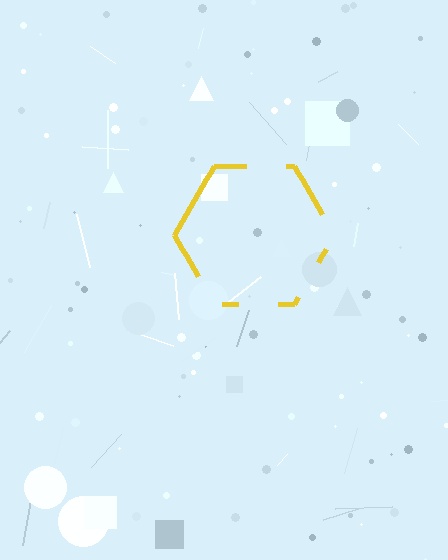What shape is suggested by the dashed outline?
The dashed outline suggests a hexagon.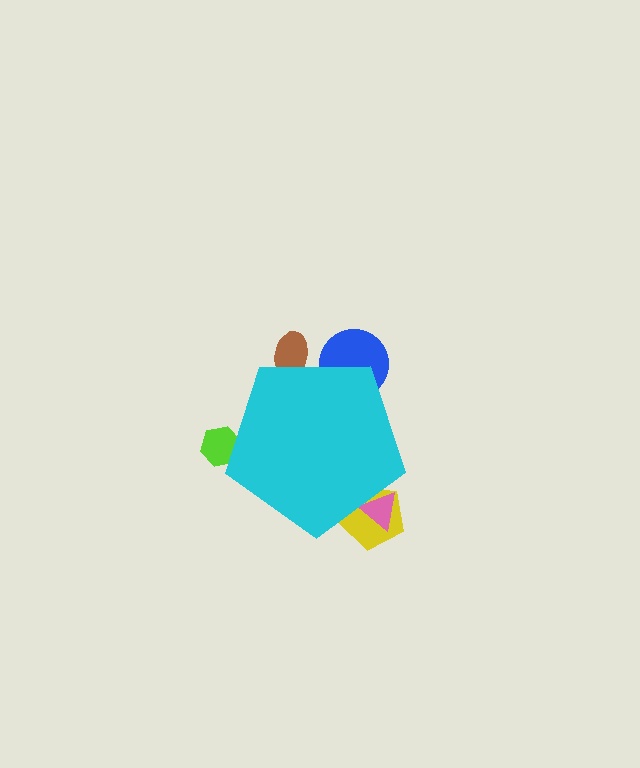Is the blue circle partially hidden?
Yes, the blue circle is partially hidden behind the cyan pentagon.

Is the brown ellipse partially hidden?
Yes, the brown ellipse is partially hidden behind the cyan pentagon.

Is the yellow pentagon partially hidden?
Yes, the yellow pentagon is partially hidden behind the cyan pentagon.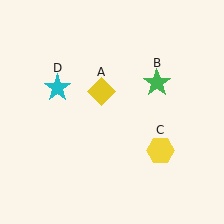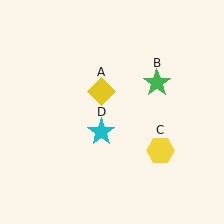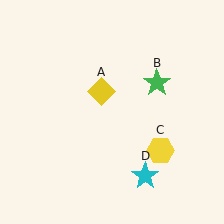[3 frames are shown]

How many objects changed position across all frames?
1 object changed position: cyan star (object D).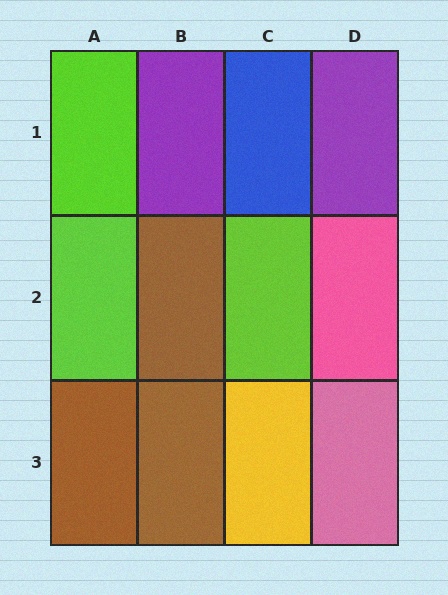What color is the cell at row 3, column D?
Pink.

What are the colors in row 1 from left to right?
Lime, purple, blue, purple.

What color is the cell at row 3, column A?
Brown.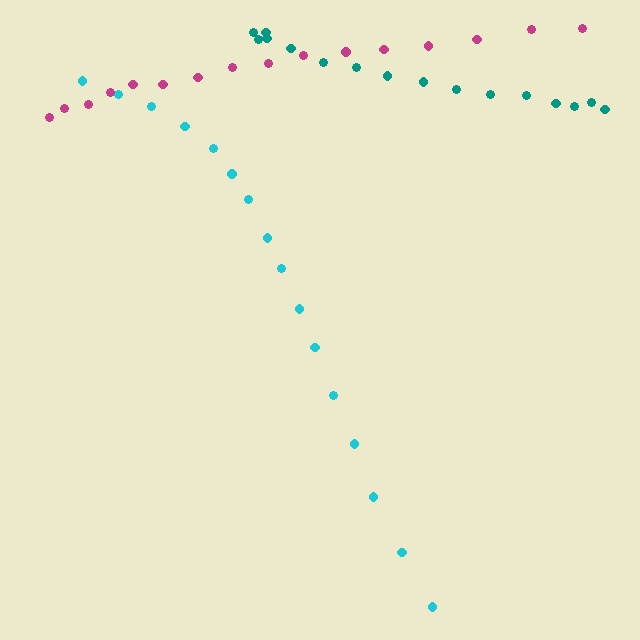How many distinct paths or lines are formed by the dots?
There are 3 distinct paths.